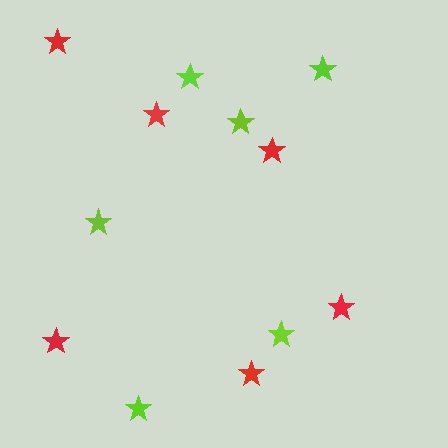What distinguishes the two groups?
There are 2 groups: one group of red stars (6) and one group of lime stars (6).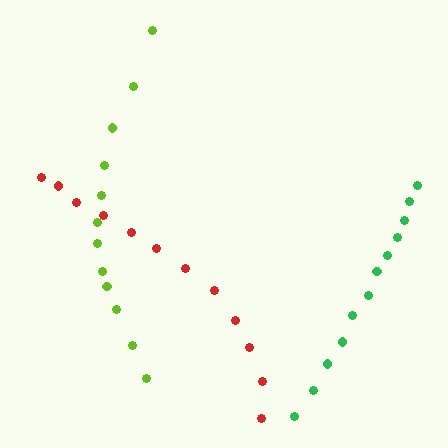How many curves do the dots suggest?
There are 3 distinct paths.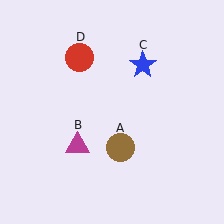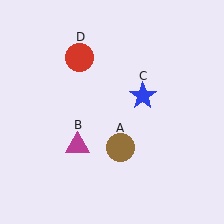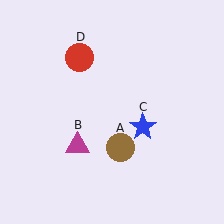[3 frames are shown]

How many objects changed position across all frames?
1 object changed position: blue star (object C).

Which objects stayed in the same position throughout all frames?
Brown circle (object A) and magenta triangle (object B) and red circle (object D) remained stationary.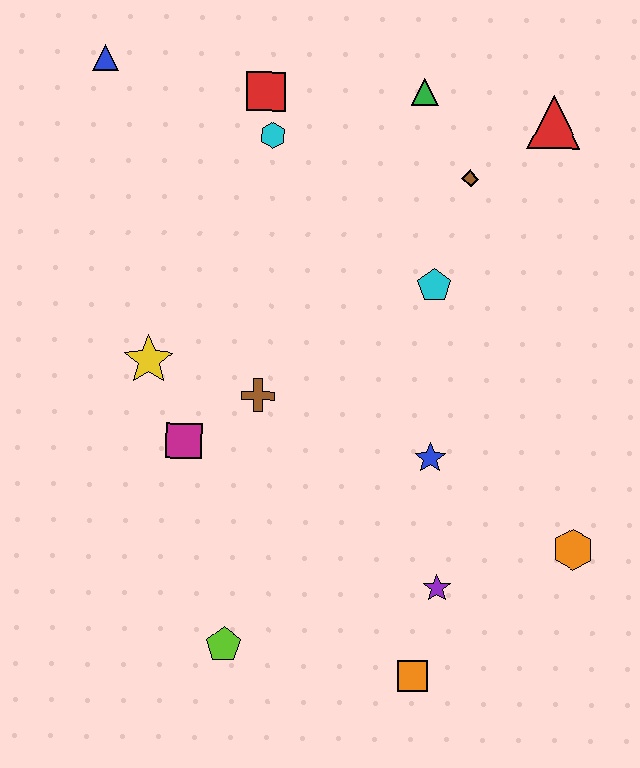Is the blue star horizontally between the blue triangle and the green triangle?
No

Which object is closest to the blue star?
The purple star is closest to the blue star.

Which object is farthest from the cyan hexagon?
The orange square is farthest from the cyan hexagon.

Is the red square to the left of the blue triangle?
No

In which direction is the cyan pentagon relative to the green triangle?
The cyan pentagon is below the green triangle.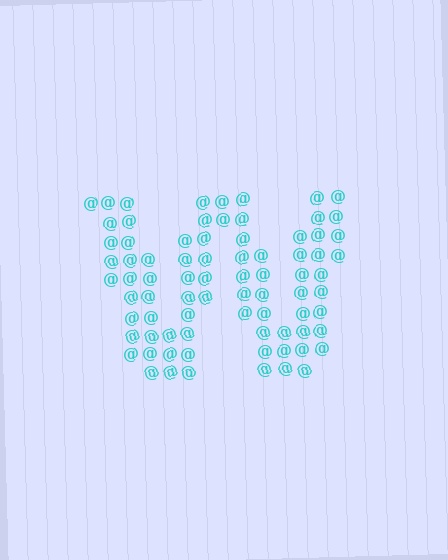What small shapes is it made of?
It is made of small at signs.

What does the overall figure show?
The overall figure shows the letter W.